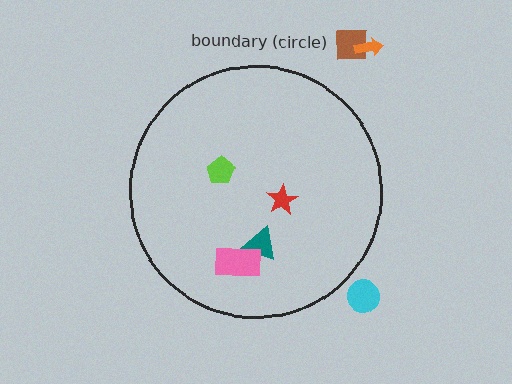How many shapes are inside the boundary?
4 inside, 3 outside.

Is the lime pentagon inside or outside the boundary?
Inside.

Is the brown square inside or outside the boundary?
Outside.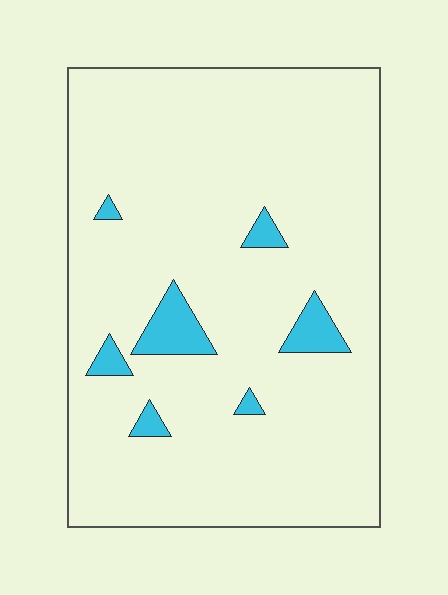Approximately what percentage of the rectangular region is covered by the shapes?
Approximately 5%.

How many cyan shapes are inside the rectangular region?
7.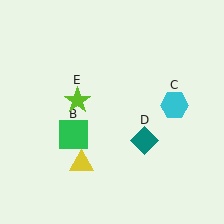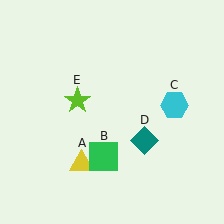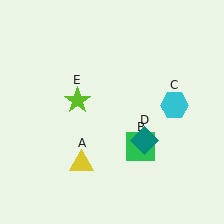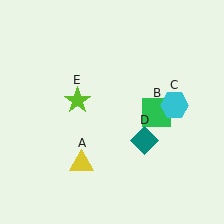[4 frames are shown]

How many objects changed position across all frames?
1 object changed position: green square (object B).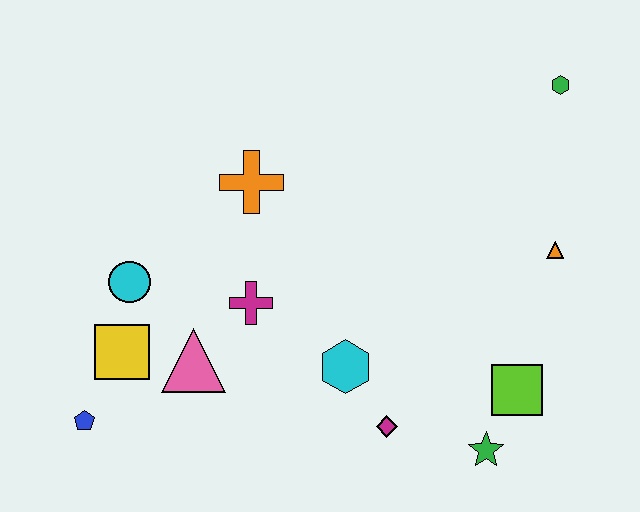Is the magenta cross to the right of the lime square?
No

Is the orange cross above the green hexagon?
No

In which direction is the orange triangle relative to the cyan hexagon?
The orange triangle is to the right of the cyan hexagon.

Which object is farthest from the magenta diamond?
The green hexagon is farthest from the magenta diamond.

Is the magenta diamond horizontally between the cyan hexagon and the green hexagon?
Yes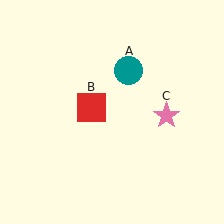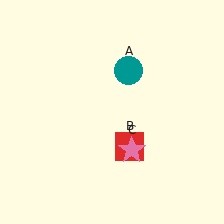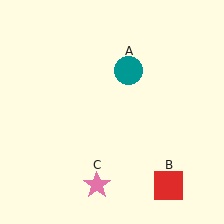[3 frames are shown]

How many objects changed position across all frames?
2 objects changed position: red square (object B), pink star (object C).